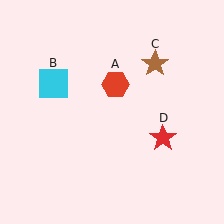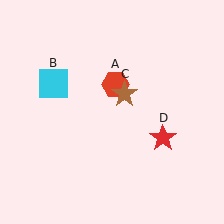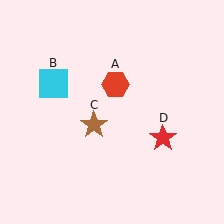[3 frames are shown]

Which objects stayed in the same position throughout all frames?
Red hexagon (object A) and cyan square (object B) and red star (object D) remained stationary.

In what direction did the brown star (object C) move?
The brown star (object C) moved down and to the left.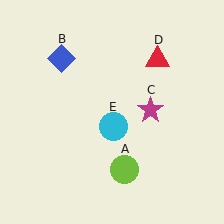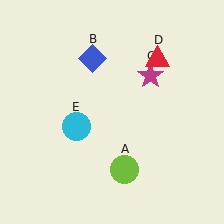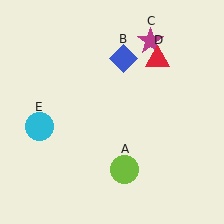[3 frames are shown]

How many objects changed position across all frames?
3 objects changed position: blue diamond (object B), magenta star (object C), cyan circle (object E).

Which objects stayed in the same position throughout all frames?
Lime circle (object A) and red triangle (object D) remained stationary.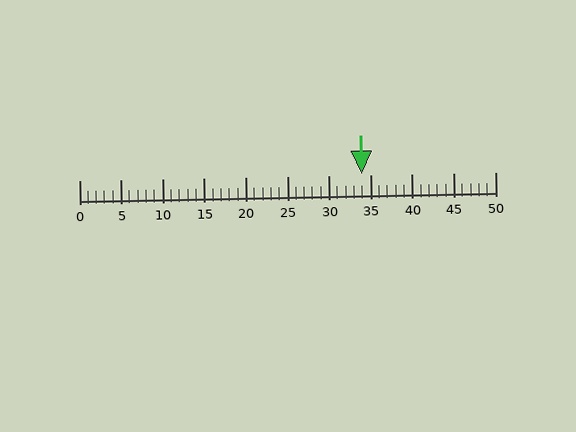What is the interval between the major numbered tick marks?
The major tick marks are spaced 5 units apart.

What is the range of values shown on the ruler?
The ruler shows values from 0 to 50.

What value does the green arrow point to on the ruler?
The green arrow points to approximately 34.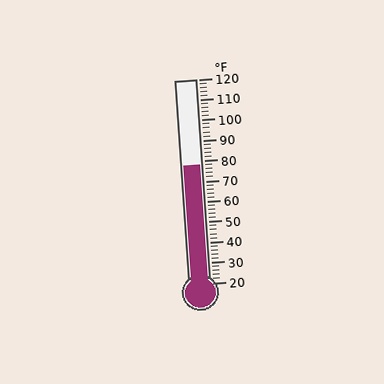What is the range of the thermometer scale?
The thermometer scale ranges from 20°F to 120°F.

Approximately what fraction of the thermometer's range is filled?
The thermometer is filled to approximately 60% of its range.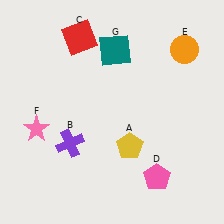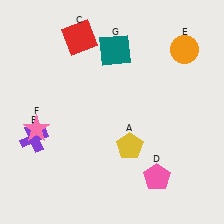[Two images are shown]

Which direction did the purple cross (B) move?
The purple cross (B) moved left.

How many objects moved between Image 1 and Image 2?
1 object moved between the two images.